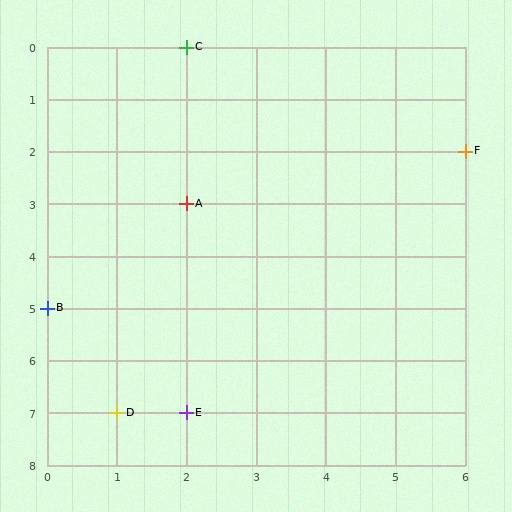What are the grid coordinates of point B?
Point B is at grid coordinates (0, 5).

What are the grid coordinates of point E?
Point E is at grid coordinates (2, 7).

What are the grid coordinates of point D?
Point D is at grid coordinates (1, 7).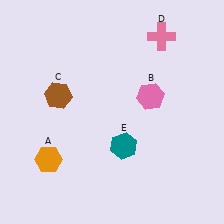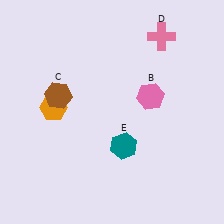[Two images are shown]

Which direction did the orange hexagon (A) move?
The orange hexagon (A) moved up.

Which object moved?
The orange hexagon (A) moved up.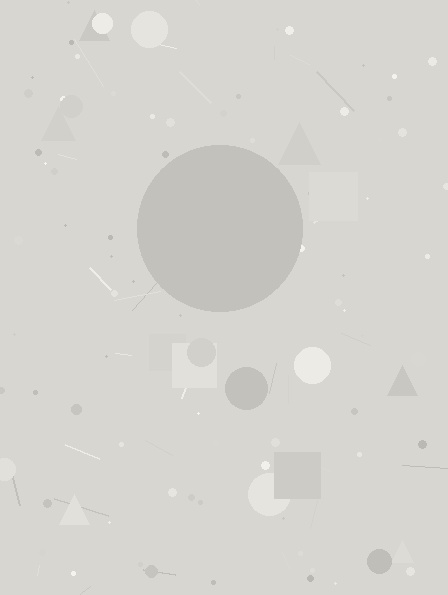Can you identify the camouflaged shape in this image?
The camouflaged shape is a circle.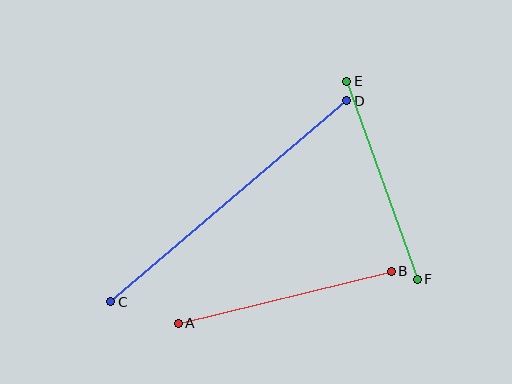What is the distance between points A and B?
The distance is approximately 219 pixels.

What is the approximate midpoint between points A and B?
The midpoint is at approximately (285, 297) pixels.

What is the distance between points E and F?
The distance is approximately 211 pixels.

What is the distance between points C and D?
The distance is approximately 310 pixels.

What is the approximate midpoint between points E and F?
The midpoint is at approximately (382, 180) pixels.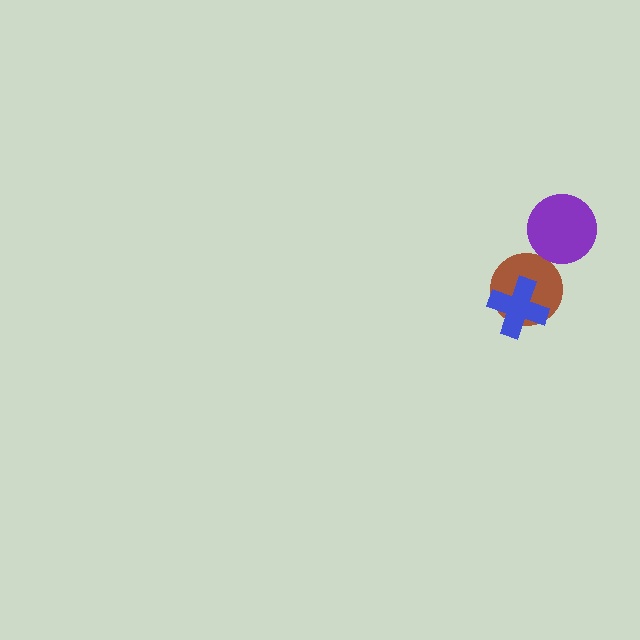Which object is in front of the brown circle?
The blue cross is in front of the brown circle.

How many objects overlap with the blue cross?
1 object overlaps with the blue cross.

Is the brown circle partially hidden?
Yes, it is partially covered by another shape.